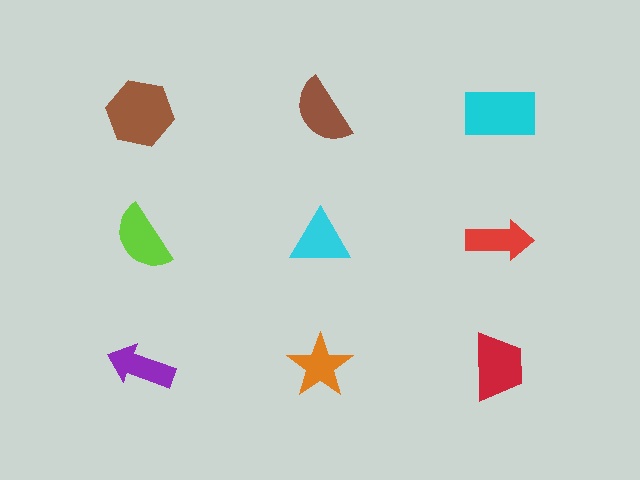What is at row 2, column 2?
A cyan triangle.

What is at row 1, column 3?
A cyan rectangle.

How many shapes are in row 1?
3 shapes.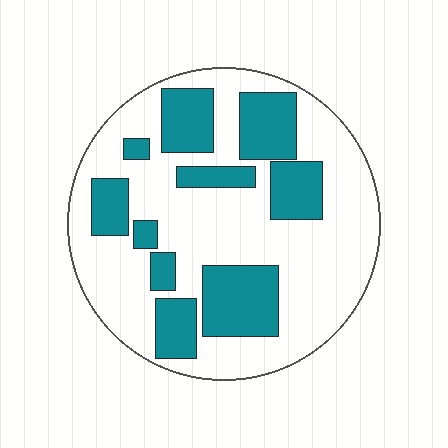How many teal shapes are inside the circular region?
10.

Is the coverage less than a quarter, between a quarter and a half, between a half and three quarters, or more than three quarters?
Between a quarter and a half.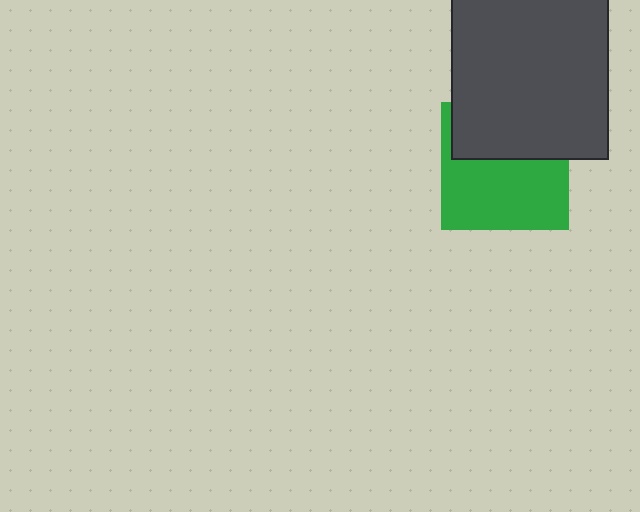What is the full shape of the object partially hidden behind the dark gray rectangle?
The partially hidden object is a green square.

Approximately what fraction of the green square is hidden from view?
Roughly 42% of the green square is hidden behind the dark gray rectangle.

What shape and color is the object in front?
The object in front is a dark gray rectangle.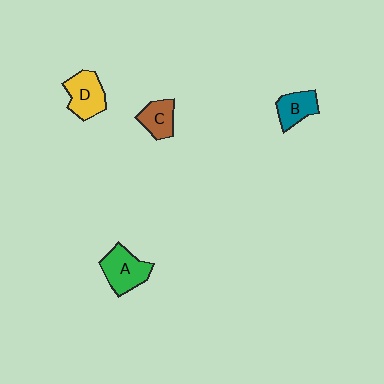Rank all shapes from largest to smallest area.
From largest to smallest: A (green), D (yellow), B (teal), C (brown).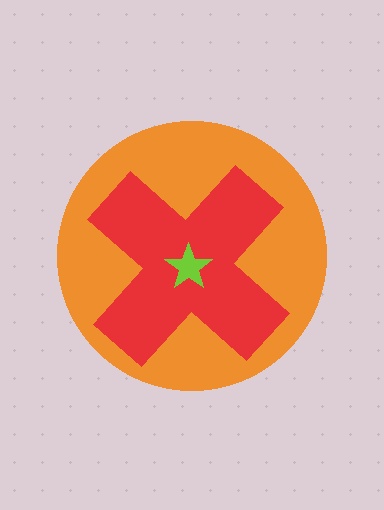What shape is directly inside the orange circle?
The red cross.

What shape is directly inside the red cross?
The lime star.